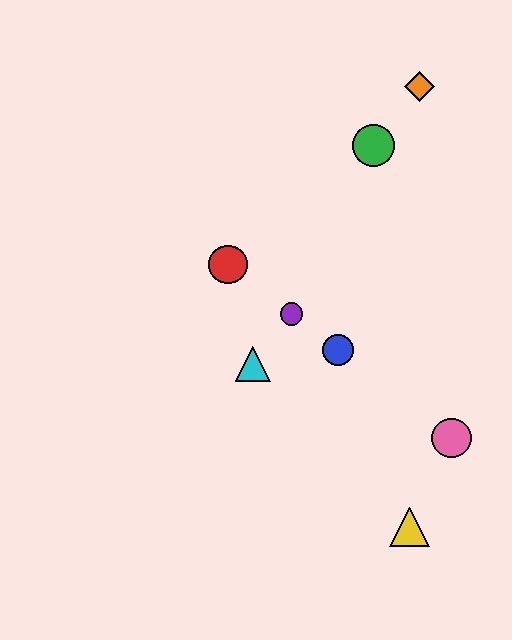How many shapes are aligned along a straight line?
4 shapes (the red circle, the blue circle, the purple circle, the pink circle) are aligned along a straight line.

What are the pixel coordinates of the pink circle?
The pink circle is at (451, 438).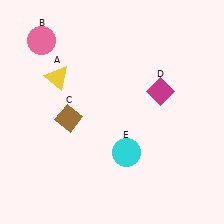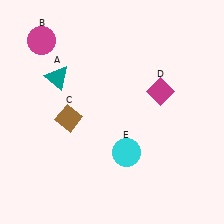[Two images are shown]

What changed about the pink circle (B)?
In Image 1, B is pink. In Image 2, it changed to magenta.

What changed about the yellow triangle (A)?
In Image 1, A is yellow. In Image 2, it changed to teal.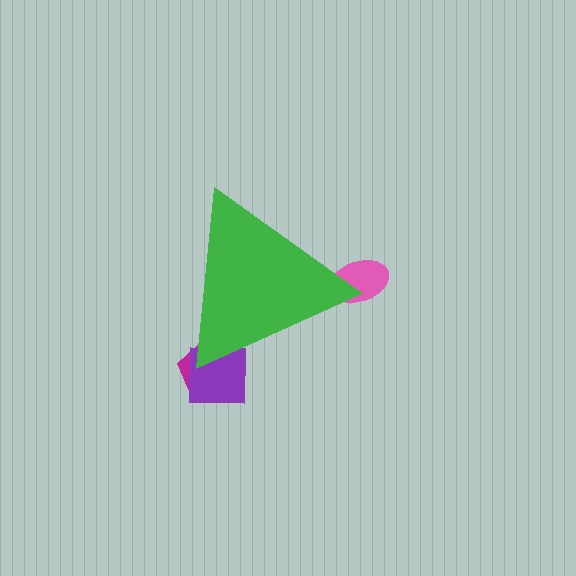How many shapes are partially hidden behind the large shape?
3 shapes are partially hidden.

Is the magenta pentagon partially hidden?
Yes, the magenta pentagon is partially hidden behind the green triangle.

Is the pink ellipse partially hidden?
Yes, the pink ellipse is partially hidden behind the green triangle.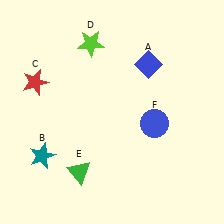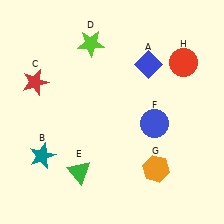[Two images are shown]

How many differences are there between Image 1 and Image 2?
There are 2 differences between the two images.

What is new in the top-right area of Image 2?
A red circle (H) was added in the top-right area of Image 2.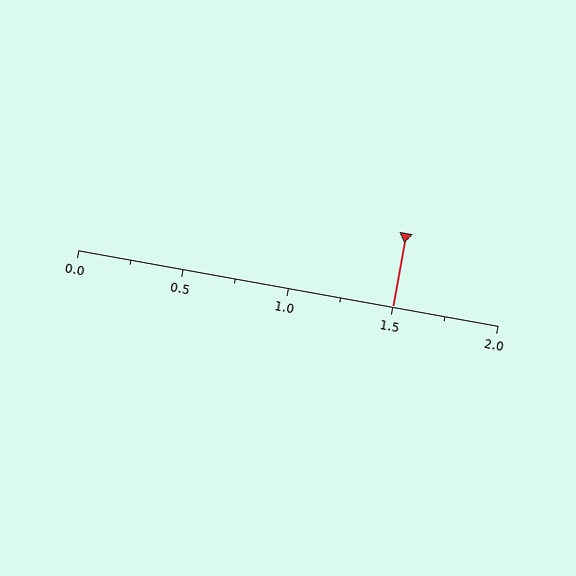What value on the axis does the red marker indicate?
The marker indicates approximately 1.5.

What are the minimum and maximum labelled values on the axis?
The axis runs from 0.0 to 2.0.